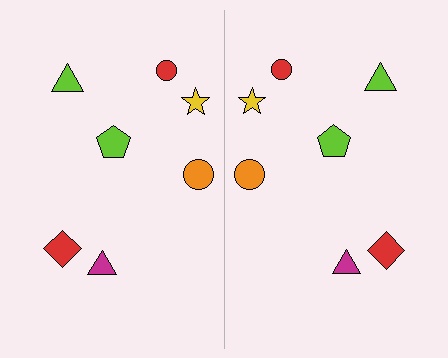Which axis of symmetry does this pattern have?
The pattern has a vertical axis of symmetry running through the center of the image.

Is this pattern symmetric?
Yes, this pattern has bilateral (reflection) symmetry.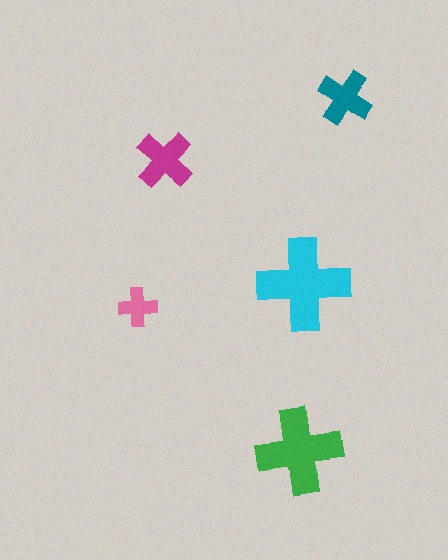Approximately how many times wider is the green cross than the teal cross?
About 1.5 times wider.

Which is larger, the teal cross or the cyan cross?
The cyan one.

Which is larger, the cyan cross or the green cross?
The cyan one.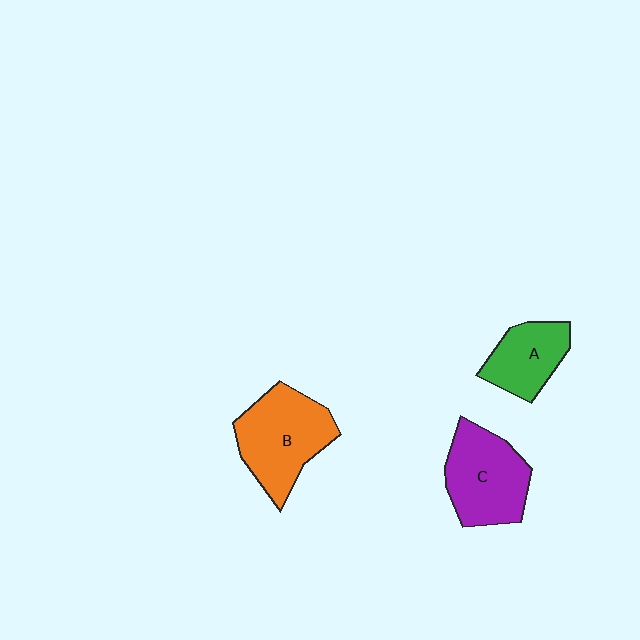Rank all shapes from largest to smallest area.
From largest to smallest: B (orange), C (purple), A (green).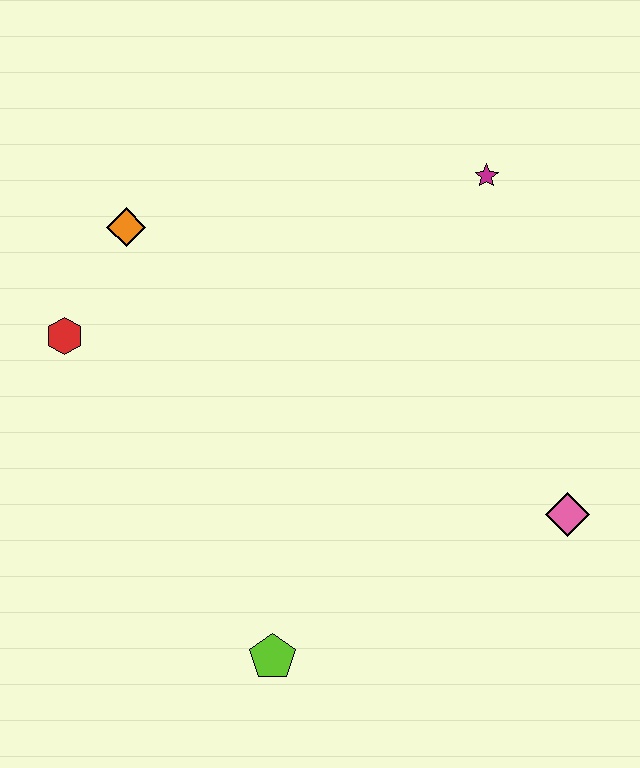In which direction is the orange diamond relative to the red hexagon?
The orange diamond is above the red hexagon.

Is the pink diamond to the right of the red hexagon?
Yes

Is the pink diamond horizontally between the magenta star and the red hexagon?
No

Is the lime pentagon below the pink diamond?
Yes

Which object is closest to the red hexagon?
The orange diamond is closest to the red hexagon.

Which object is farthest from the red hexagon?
The pink diamond is farthest from the red hexagon.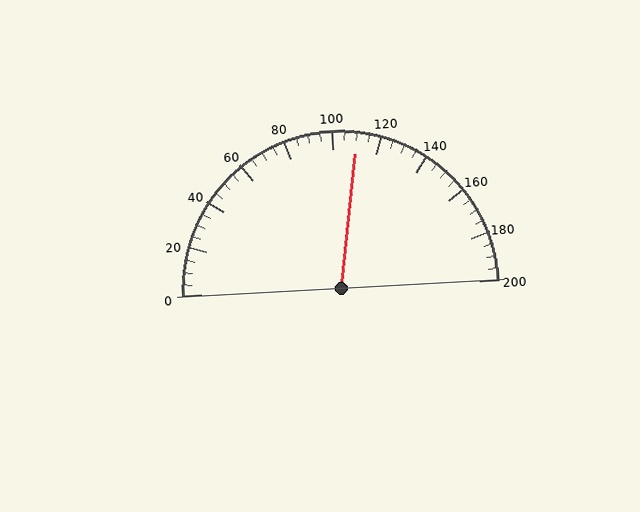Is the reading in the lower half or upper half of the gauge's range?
The reading is in the upper half of the range (0 to 200).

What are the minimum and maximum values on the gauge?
The gauge ranges from 0 to 200.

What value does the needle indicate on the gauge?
The needle indicates approximately 110.